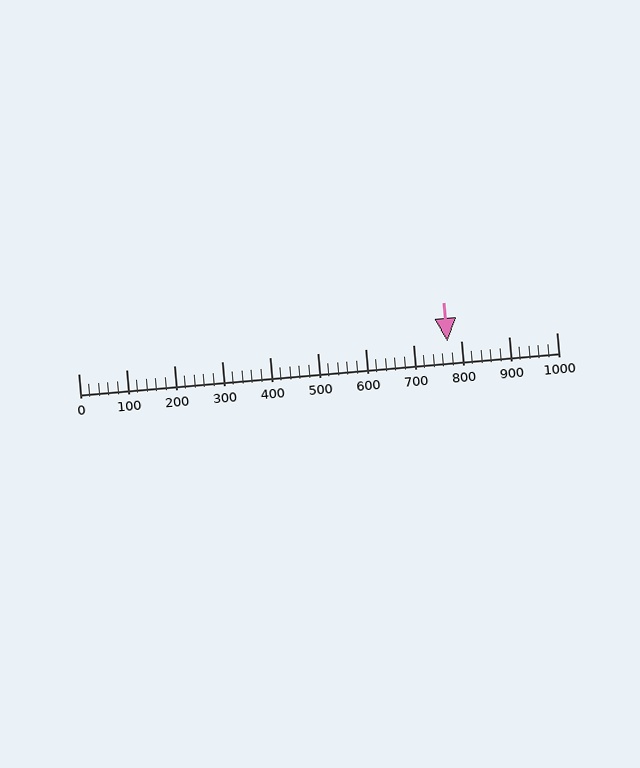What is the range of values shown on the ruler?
The ruler shows values from 0 to 1000.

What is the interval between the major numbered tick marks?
The major tick marks are spaced 100 units apart.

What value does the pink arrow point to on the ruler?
The pink arrow points to approximately 772.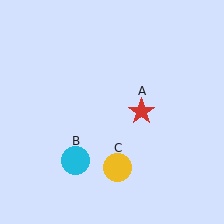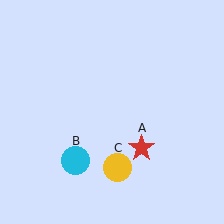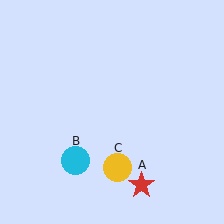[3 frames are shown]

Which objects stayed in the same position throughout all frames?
Cyan circle (object B) and yellow circle (object C) remained stationary.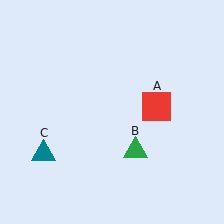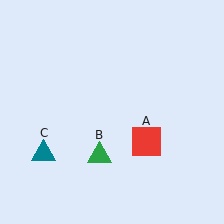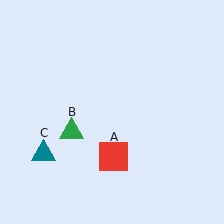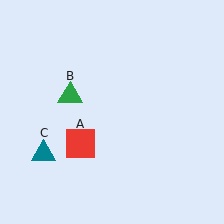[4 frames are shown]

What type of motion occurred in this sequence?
The red square (object A), green triangle (object B) rotated clockwise around the center of the scene.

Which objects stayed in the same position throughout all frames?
Teal triangle (object C) remained stationary.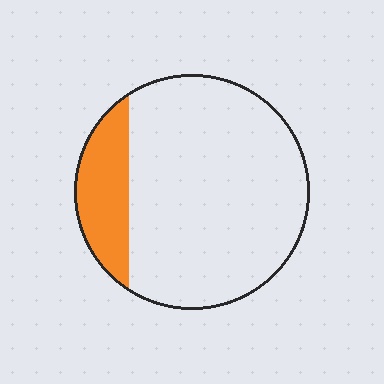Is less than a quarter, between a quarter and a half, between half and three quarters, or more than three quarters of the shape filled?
Less than a quarter.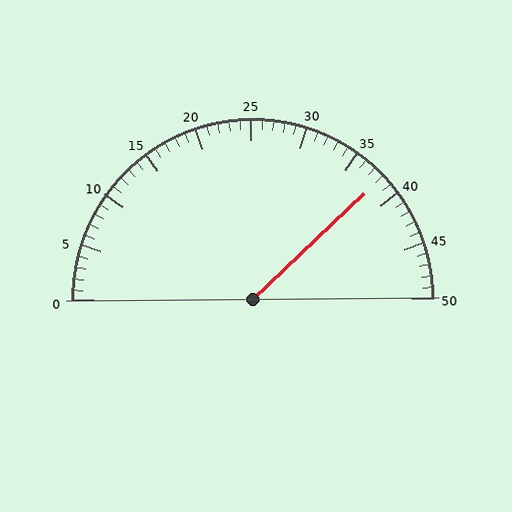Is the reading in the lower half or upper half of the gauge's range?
The reading is in the upper half of the range (0 to 50).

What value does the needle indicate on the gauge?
The needle indicates approximately 38.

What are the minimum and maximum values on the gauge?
The gauge ranges from 0 to 50.